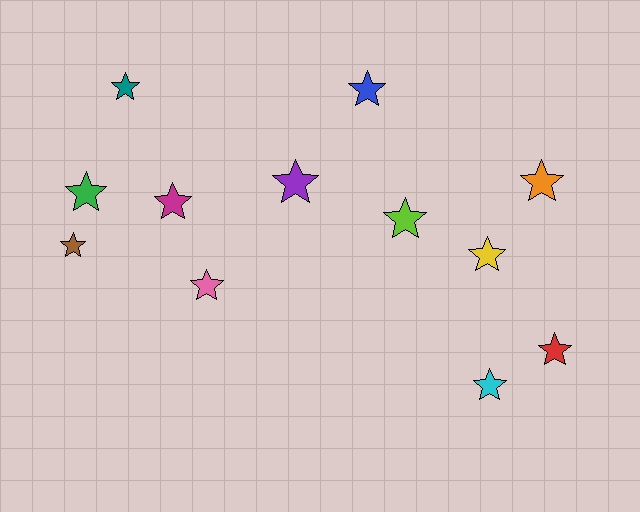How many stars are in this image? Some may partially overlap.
There are 12 stars.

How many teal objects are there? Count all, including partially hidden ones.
There is 1 teal object.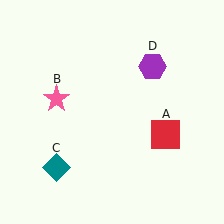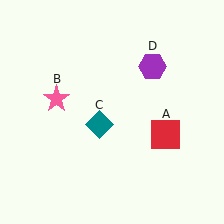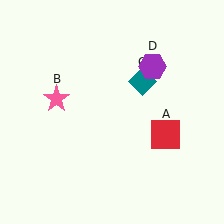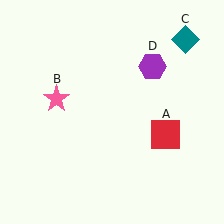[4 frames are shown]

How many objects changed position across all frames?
1 object changed position: teal diamond (object C).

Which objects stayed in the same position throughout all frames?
Red square (object A) and pink star (object B) and purple hexagon (object D) remained stationary.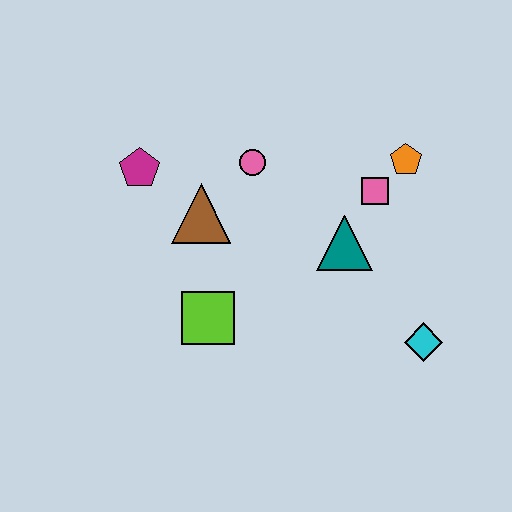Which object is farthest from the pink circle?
The cyan diamond is farthest from the pink circle.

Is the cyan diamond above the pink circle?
No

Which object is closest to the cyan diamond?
The teal triangle is closest to the cyan diamond.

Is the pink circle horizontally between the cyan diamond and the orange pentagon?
No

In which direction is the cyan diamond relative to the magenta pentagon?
The cyan diamond is to the right of the magenta pentagon.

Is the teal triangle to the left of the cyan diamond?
Yes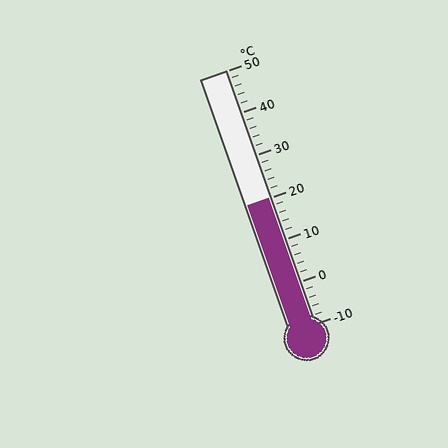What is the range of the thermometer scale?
The thermometer scale ranges from -10°C to 50°C.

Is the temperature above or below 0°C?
The temperature is above 0°C.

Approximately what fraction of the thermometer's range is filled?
The thermometer is filled to approximately 50% of its range.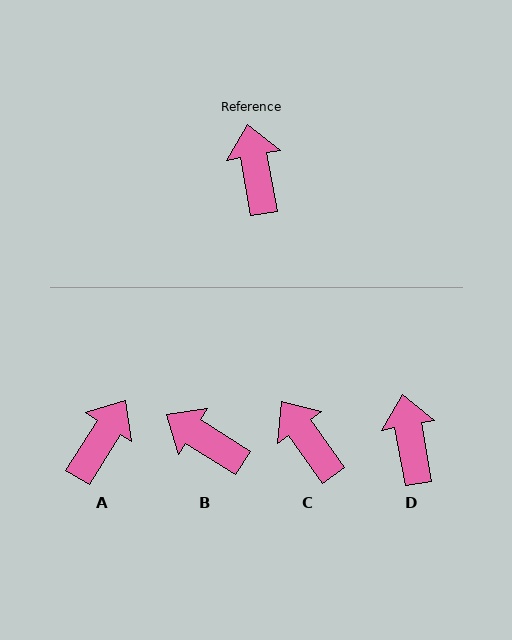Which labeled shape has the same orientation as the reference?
D.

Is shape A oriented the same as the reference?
No, it is off by about 42 degrees.